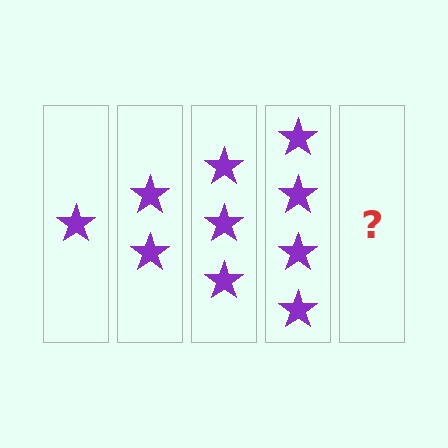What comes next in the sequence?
The next element should be 5 stars.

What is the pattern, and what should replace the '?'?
The pattern is that each step adds one more star. The '?' should be 5 stars.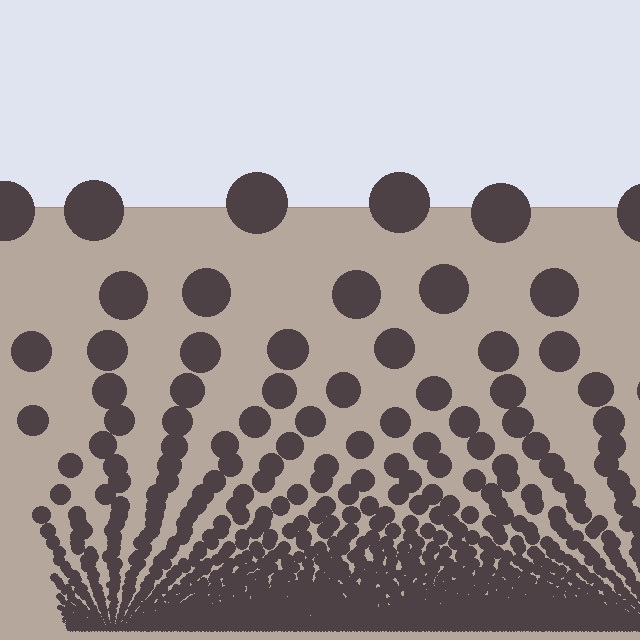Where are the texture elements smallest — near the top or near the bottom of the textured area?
Near the bottom.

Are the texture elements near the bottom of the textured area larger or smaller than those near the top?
Smaller. The gradient is inverted — elements near the bottom are smaller and denser.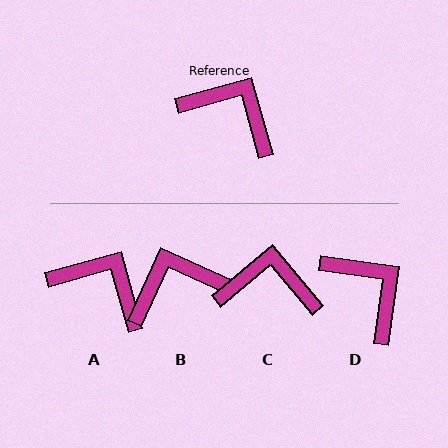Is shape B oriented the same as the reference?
No, it is off by about 50 degrees.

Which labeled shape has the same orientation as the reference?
A.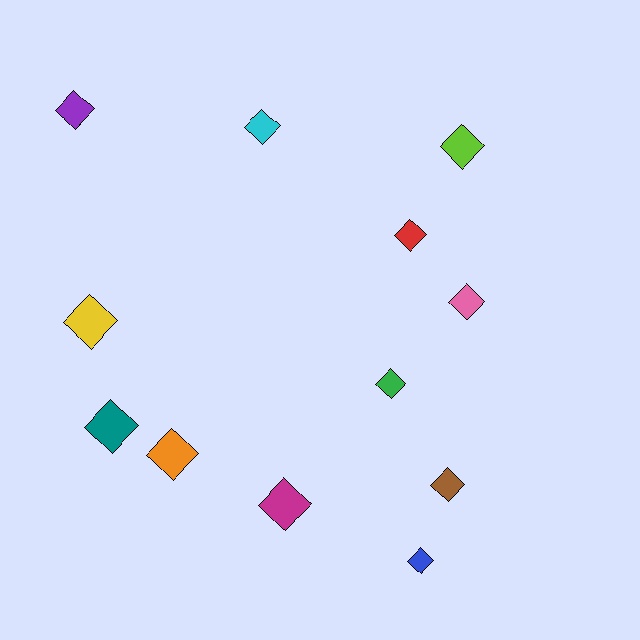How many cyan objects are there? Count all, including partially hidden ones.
There is 1 cyan object.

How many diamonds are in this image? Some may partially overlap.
There are 12 diamonds.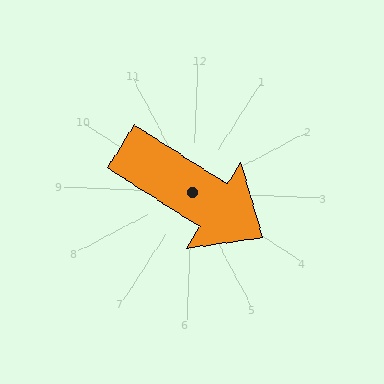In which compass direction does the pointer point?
Southeast.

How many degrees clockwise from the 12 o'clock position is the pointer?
Approximately 120 degrees.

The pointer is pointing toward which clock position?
Roughly 4 o'clock.